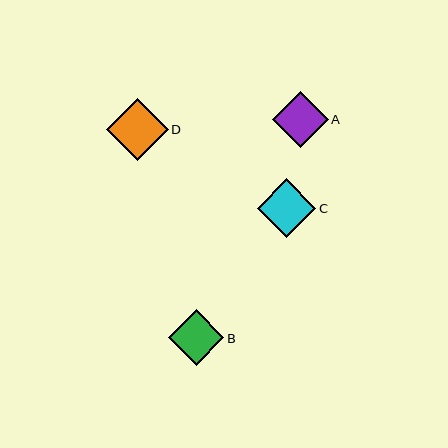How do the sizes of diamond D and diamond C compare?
Diamond D and diamond C are approximately the same size.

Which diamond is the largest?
Diamond D is the largest with a size of approximately 62 pixels.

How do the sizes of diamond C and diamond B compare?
Diamond C and diamond B are approximately the same size.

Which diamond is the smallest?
Diamond B is the smallest with a size of approximately 56 pixels.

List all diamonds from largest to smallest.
From largest to smallest: D, C, A, B.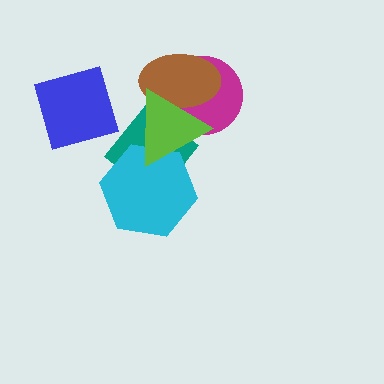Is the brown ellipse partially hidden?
Yes, it is partially covered by another shape.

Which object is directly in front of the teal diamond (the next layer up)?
The cyan hexagon is directly in front of the teal diamond.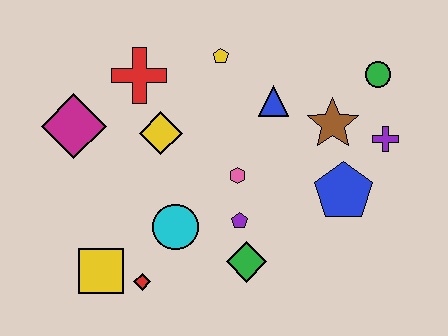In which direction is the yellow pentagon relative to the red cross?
The yellow pentagon is to the right of the red cross.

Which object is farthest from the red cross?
The purple cross is farthest from the red cross.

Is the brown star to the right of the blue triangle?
Yes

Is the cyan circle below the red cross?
Yes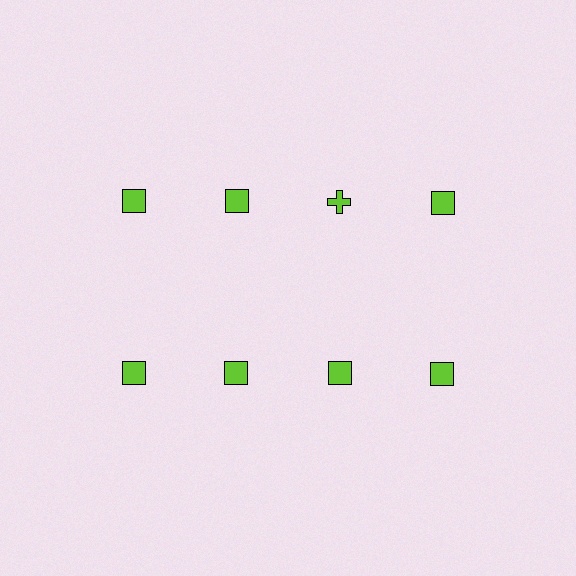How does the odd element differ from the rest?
It has a different shape: cross instead of square.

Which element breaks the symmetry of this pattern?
The lime cross in the top row, center column breaks the symmetry. All other shapes are lime squares.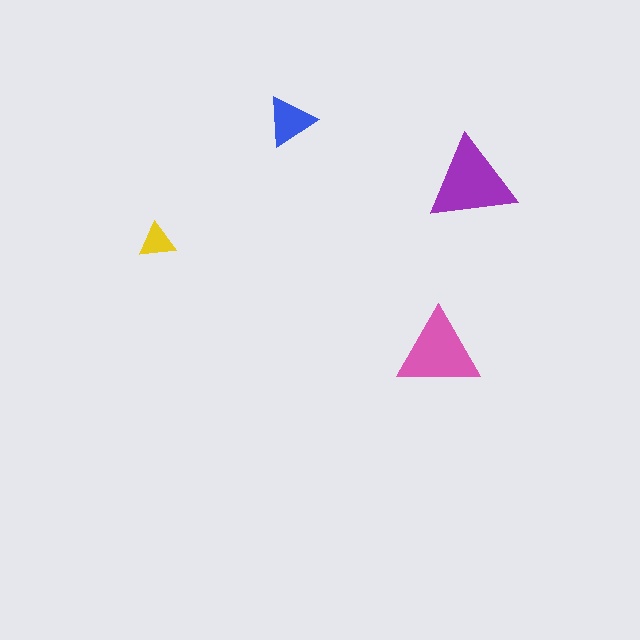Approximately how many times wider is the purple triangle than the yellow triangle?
About 2.5 times wider.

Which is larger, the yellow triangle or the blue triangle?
The blue one.